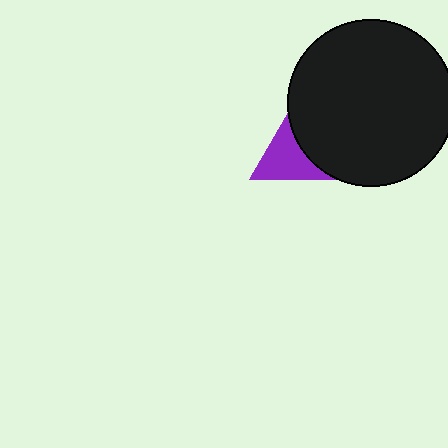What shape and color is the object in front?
The object in front is a black circle.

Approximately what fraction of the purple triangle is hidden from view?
Roughly 47% of the purple triangle is hidden behind the black circle.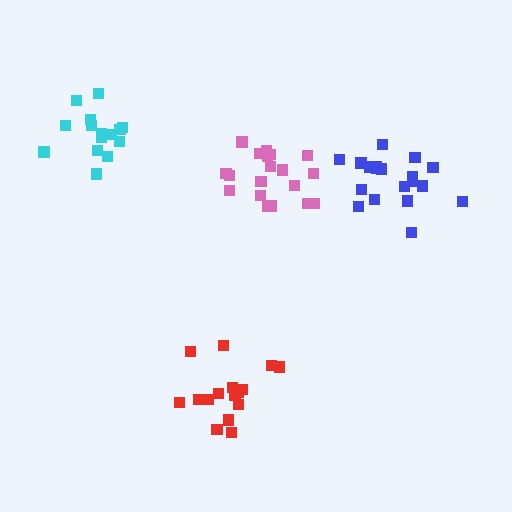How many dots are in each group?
Group 1: 15 dots, Group 2: 21 dots, Group 3: 16 dots, Group 4: 19 dots (71 total).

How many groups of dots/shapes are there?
There are 4 groups.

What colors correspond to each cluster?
The clusters are colored: cyan, pink, red, blue.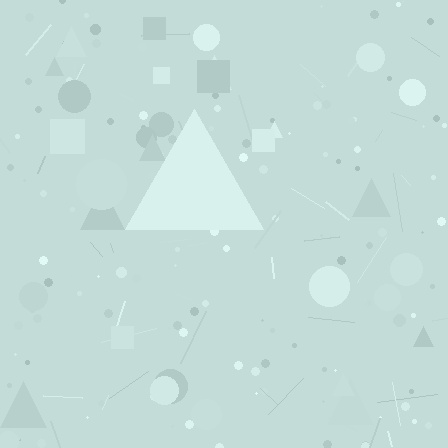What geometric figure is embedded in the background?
A triangle is embedded in the background.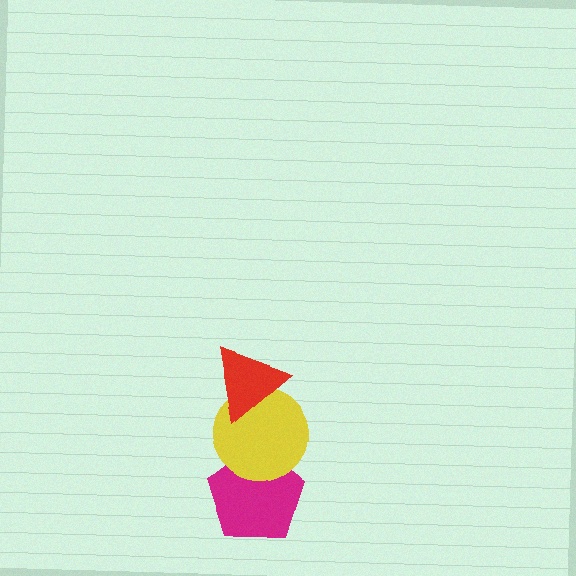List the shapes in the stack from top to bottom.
From top to bottom: the red triangle, the yellow circle, the magenta pentagon.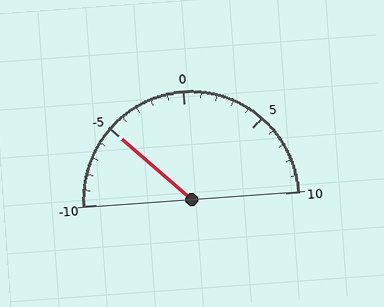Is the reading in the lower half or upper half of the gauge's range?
The reading is in the lower half of the range (-10 to 10).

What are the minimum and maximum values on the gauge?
The gauge ranges from -10 to 10.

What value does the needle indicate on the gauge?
The needle indicates approximately -5.